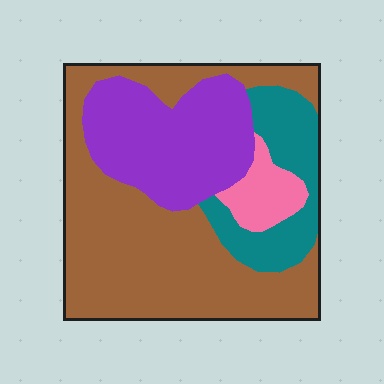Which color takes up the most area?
Brown, at roughly 50%.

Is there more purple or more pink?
Purple.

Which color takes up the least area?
Pink, at roughly 5%.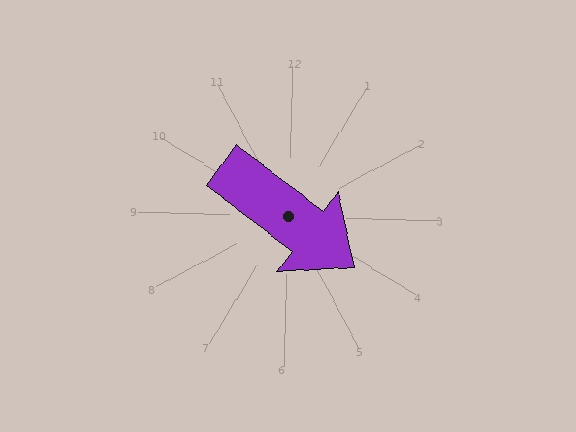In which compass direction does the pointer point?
Southeast.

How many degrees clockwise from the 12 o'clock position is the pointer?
Approximately 126 degrees.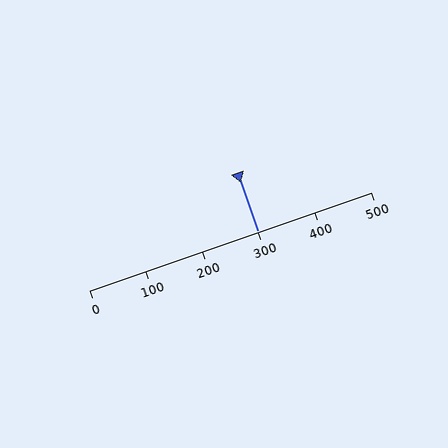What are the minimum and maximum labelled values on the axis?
The axis runs from 0 to 500.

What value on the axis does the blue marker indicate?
The marker indicates approximately 300.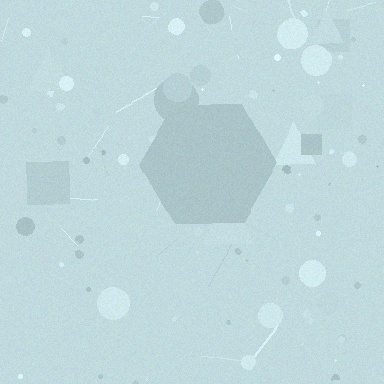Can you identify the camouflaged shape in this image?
The camouflaged shape is a hexagon.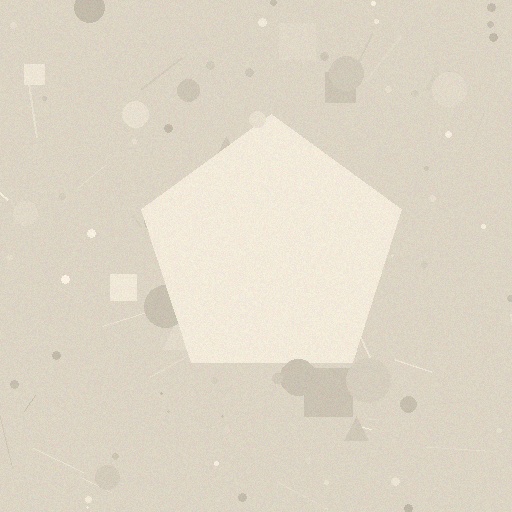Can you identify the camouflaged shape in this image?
The camouflaged shape is a pentagon.